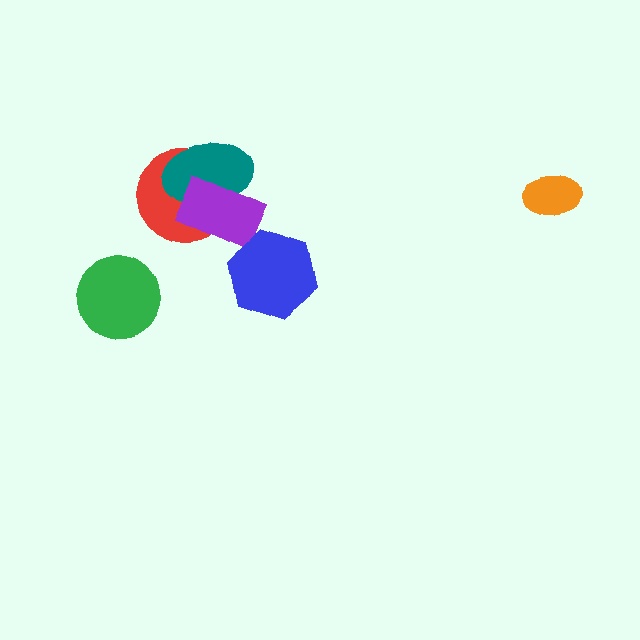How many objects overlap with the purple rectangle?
2 objects overlap with the purple rectangle.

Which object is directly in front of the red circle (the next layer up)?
The teal ellipse is directly in front of the red circle.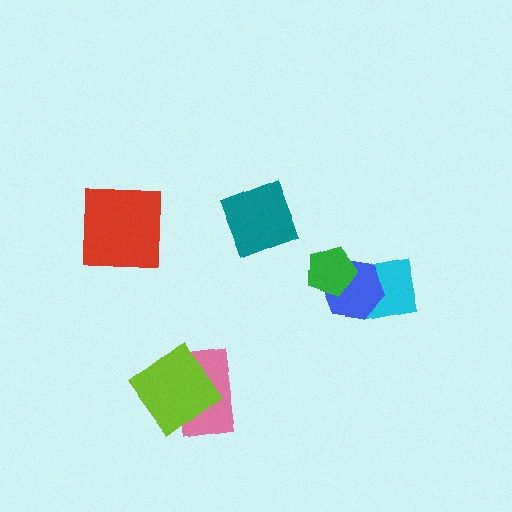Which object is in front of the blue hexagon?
The green pentagon is in front of the blue hexagon.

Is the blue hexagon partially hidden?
Yes, it is partially covered by another shape.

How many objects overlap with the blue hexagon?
2 objects overlap with the blue hexagon.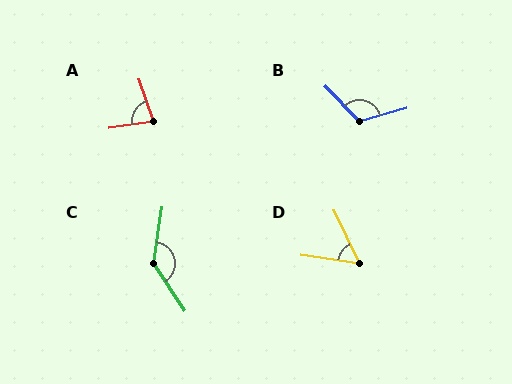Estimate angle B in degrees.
Approximately 118 degrees.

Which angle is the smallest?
D, at approximately 55 degrees.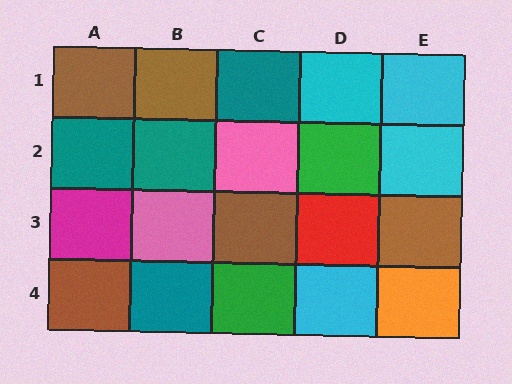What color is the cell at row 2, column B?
Teal.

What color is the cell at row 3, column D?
Red.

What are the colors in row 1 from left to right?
Brown, brown, teal, cyan, cyan.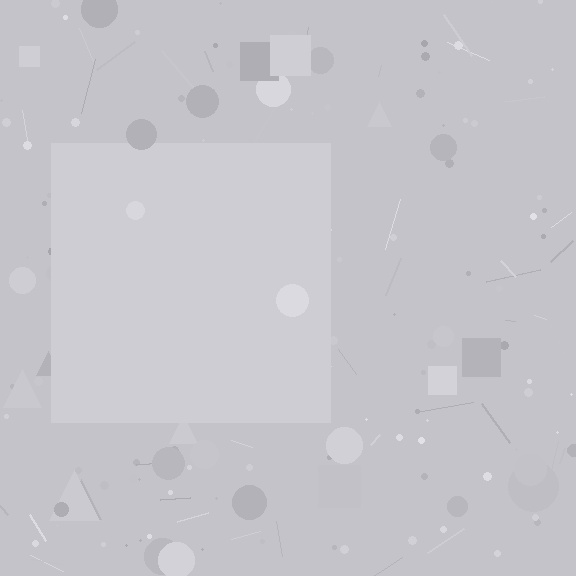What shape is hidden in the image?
A square is hidden in the image.